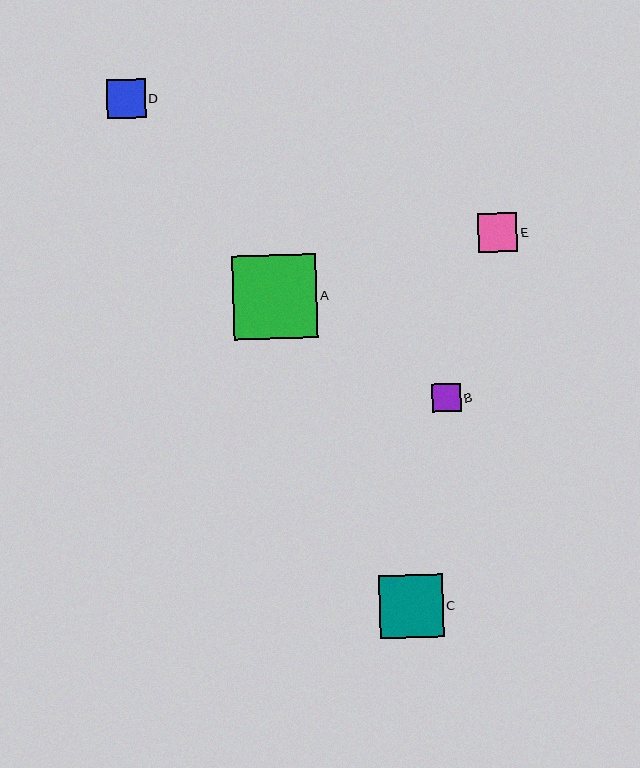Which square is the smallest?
Square B is the smallest with a size of approximately 28 pixels.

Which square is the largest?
Square A is the largest with a size of approximately 84 pixels.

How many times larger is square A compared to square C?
Square A is approximately 1.3 times the size of square C.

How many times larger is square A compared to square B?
Square A is approximately 3.0 times the size of square B.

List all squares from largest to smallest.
From largest to smallest: A, C, D, E, B.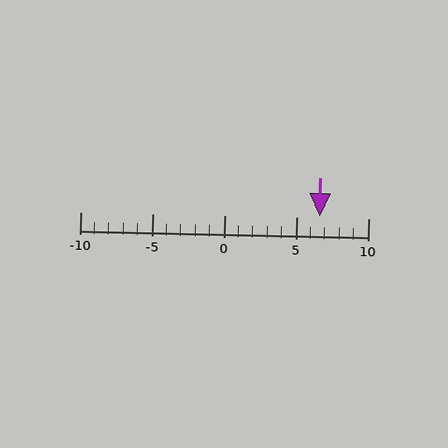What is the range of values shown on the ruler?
The ruler shows values from -10 to 10.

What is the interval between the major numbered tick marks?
The major tick marks are spaced 5 units apart.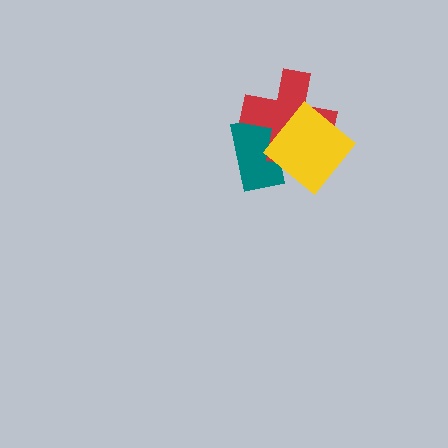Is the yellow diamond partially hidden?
No, no other shape covers it.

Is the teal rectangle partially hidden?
Yes, it is partially covered by another shape.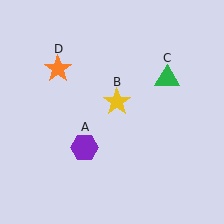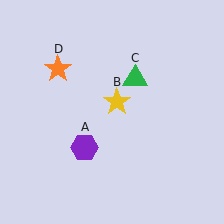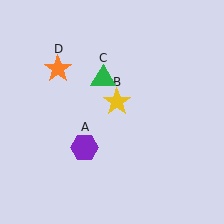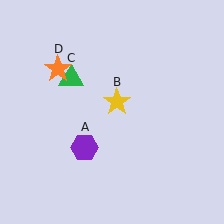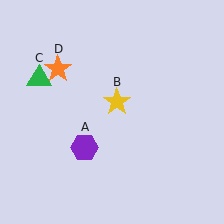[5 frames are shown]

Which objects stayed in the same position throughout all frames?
Purple hexagon (object A) and yellow star (object B) and orange star (object D) remained stationary.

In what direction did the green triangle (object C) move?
The green triangle (object C) moved left.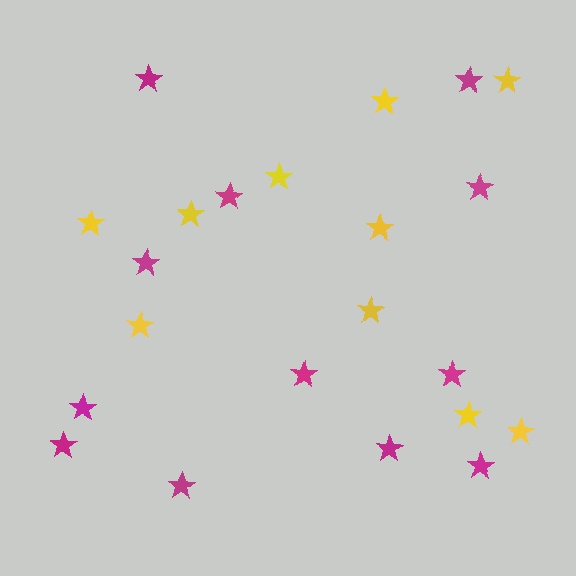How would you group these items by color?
There are 2 groups: one group of yellow stars (10) and one group of magenta stars (12).